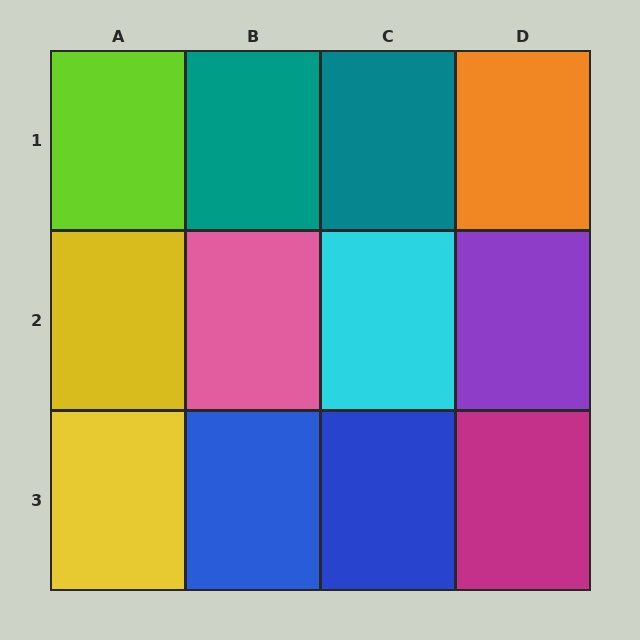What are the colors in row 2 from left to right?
Yellow, pink, cyan, purple.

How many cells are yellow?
2 cells are yellow.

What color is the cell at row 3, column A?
Yellow.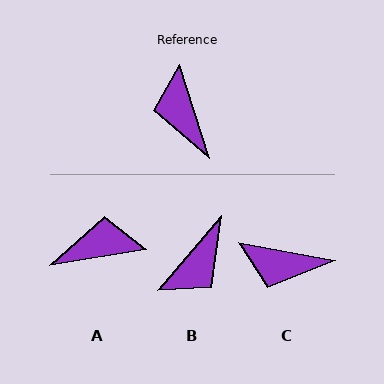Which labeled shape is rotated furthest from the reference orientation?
B, about 122 degrees away.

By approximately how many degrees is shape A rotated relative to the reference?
Approximately 98 degrees clockwise.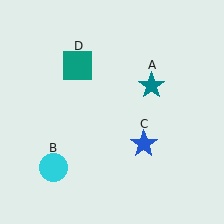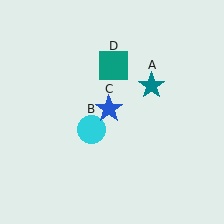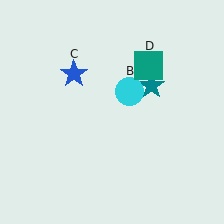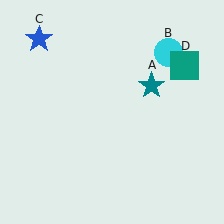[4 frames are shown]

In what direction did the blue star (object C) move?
The blue star (object C) moved up and to the left.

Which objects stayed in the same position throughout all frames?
Teal star (object A) remained stationary.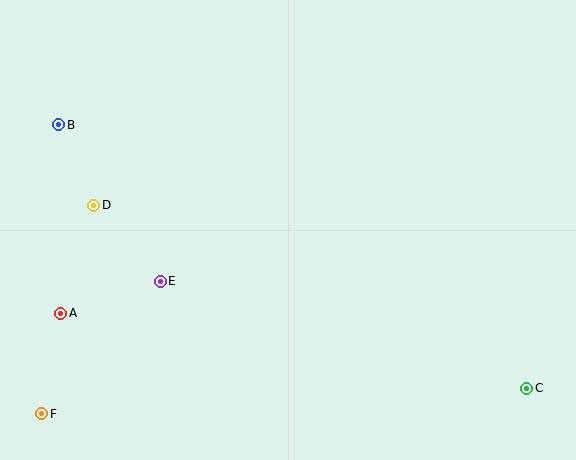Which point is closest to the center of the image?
Point E at (160, 281) is closest to the center.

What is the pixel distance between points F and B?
The distance between F and B is 290 pixels.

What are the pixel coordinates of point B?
Point B is at (59, 125).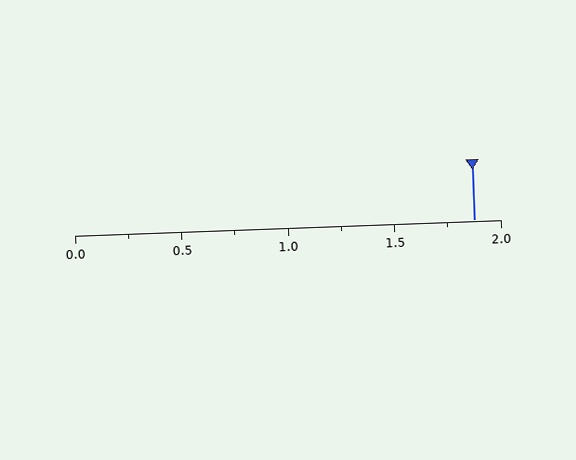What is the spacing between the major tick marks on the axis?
The major ticks are spaced 0.5 apart.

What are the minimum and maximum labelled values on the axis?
The axis runs from 0.0 to 2.0.